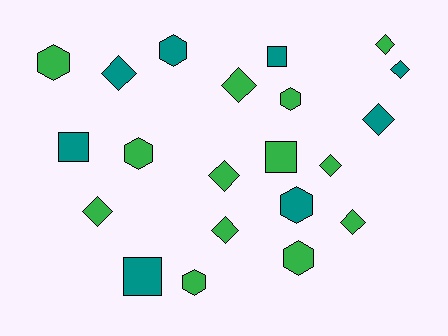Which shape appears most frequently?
Diamond, with 10 objects.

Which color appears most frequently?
Green, with 13 objects.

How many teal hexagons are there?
There are 2 teal hexagons.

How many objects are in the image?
There are 21 objects.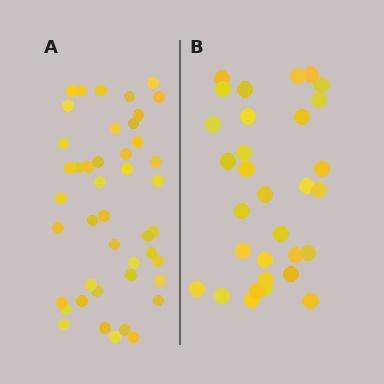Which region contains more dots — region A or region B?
Region A (the left region) has more dots.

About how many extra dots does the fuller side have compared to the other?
Region A has approximately 15 more dots than region B.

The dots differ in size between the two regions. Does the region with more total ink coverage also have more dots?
No. Region B has more total ink coverage because its dots are larger, but region A actually contains more individual dots. Total area can be misleading — the number of items is what matters here.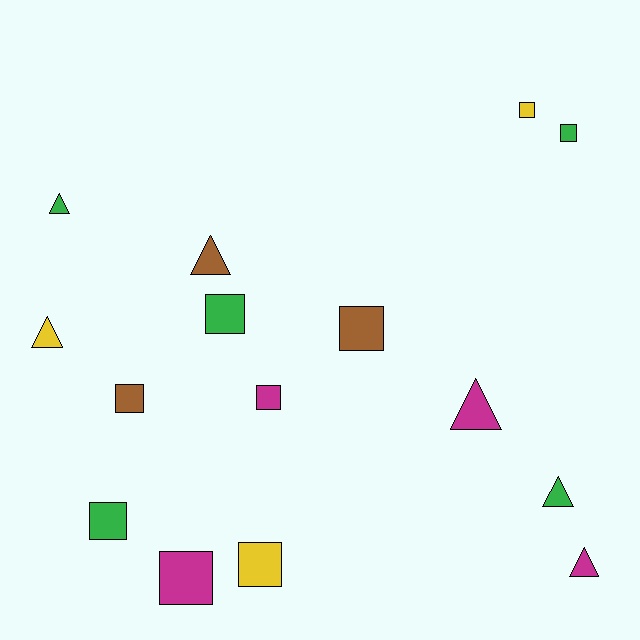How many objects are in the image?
There are 15 objects.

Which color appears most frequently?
Green, with 5 objects.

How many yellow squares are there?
There are 2 yellow squares.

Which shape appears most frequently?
Square, with 9 objects.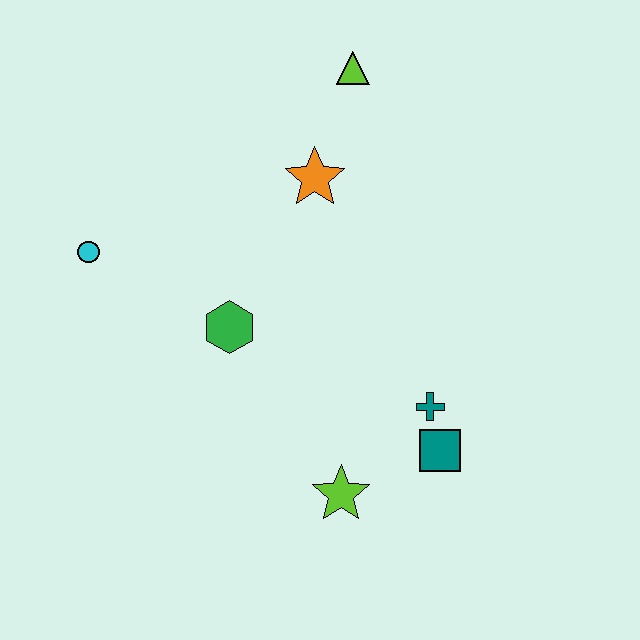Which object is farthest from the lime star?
The lime triangle is farthest from the lime star.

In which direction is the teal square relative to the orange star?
The teal square is below the orange star.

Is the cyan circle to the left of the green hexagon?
Yes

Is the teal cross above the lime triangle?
No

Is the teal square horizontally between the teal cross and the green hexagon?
No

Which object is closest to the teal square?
The teal cross is closest to the teal square.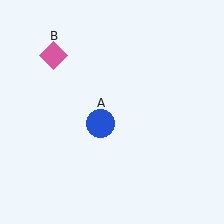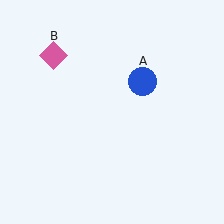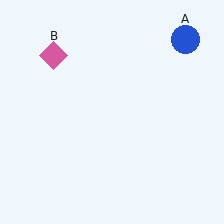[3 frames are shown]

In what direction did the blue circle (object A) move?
The blue circle (object A) moved up and to the right.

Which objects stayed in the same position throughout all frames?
Pink diamond (object B) remained stationary.